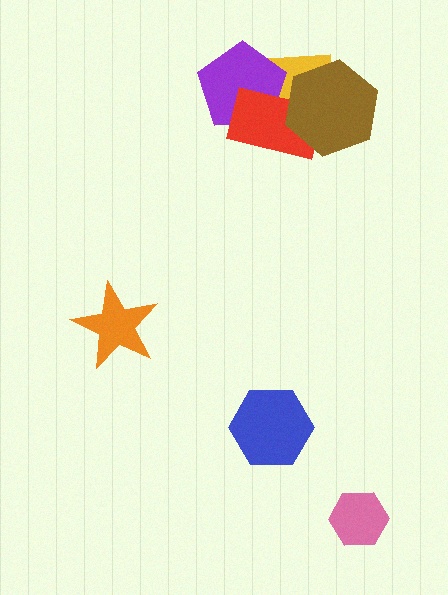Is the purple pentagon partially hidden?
Yes, it is partially covered by another shape.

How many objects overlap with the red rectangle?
3 objects overlap with the red rectangle.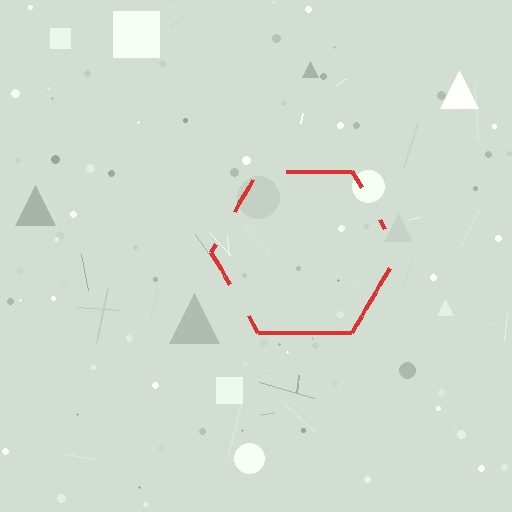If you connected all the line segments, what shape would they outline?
They would outline a hexagon.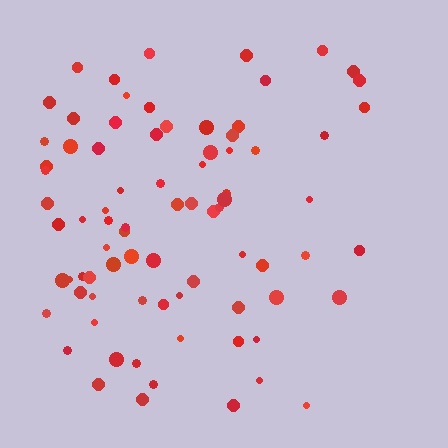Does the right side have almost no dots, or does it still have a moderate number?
Still a moderate number, just noticeably fewer than the left.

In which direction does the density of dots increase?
From right to left, with the left side densest.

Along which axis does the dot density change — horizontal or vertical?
Horizontal.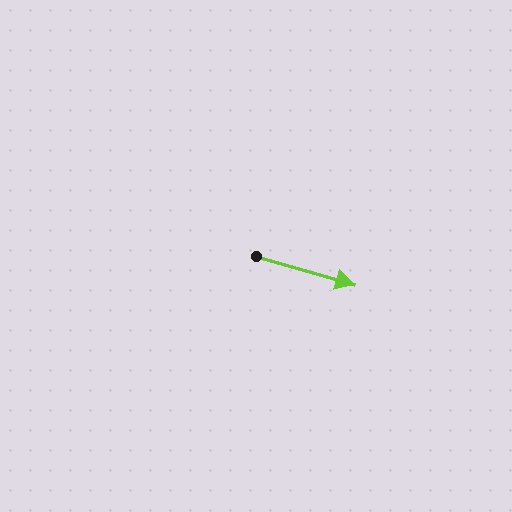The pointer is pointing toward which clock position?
Roughly 4 o'clock.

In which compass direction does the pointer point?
East.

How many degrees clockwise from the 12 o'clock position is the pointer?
Approximately 106 degrees.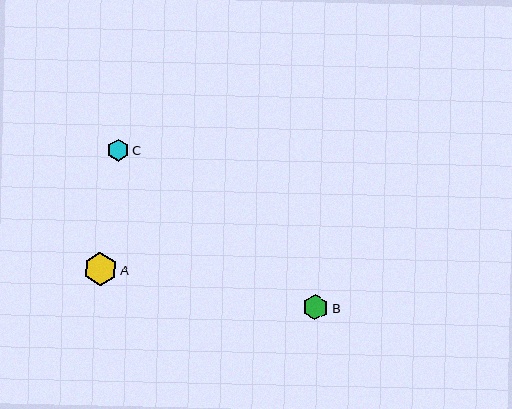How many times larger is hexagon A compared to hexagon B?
Hexagon A is approximately 1.3 times the size of hexagon B.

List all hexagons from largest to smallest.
From largest to smallest: A, B, C.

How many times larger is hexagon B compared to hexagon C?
Hexagon B is approximately 1.2 times the size of hexagon C.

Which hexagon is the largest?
Hexagon A is the largest with a size of approximately 33 pixels.